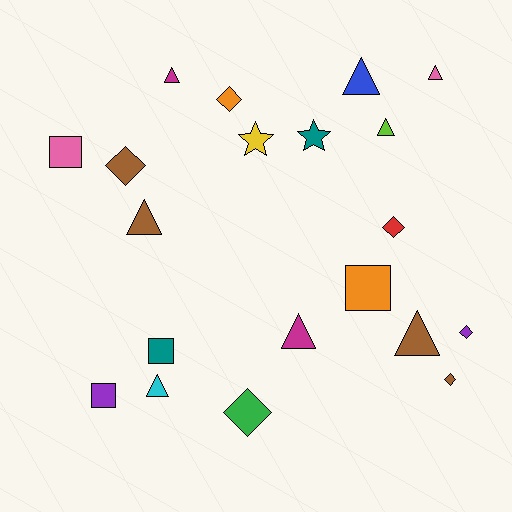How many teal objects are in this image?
There are 2 teal objects.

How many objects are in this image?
There are 20 objects.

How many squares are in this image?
There are 4 squares.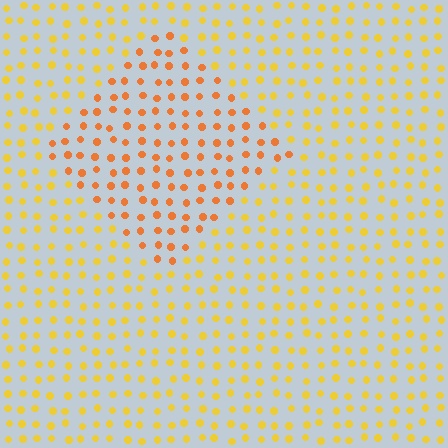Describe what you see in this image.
The image is filled with small yellow elements in a uniform arrangement. A diamond-shaped region is visible where the elements are tinted to a slightly different hue, forming a subtle color boundary.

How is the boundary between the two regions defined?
The boundary is defined purely by a slight shift in hue (about 28 degrees). Spacing, size, and orientation are identical on both sides.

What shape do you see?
I see a diamond.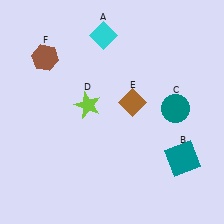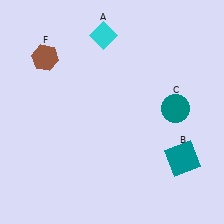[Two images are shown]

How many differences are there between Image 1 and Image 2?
There are 2 differences between the two images.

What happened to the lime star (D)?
The lime star (D) was removed in Image 2. It was in the top-left area of Image 1.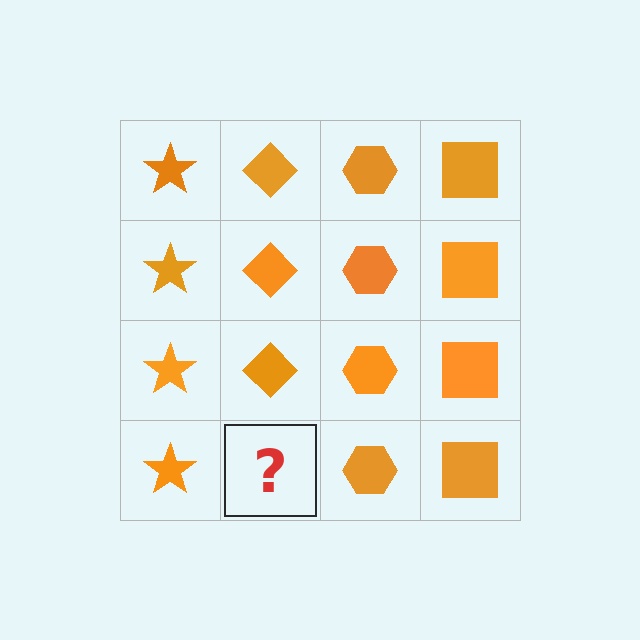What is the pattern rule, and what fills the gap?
The rule is that each column has a consistent shape. The gap should be filled with an orange diamond.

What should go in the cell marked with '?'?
The missing cell should contain an orange diamond.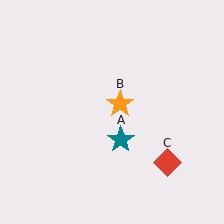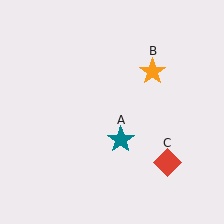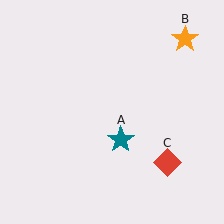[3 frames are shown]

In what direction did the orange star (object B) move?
The orange star (object B) moved up and to the right.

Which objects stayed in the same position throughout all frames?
Teal star (object A) and red diamond (object C) remained stationary.